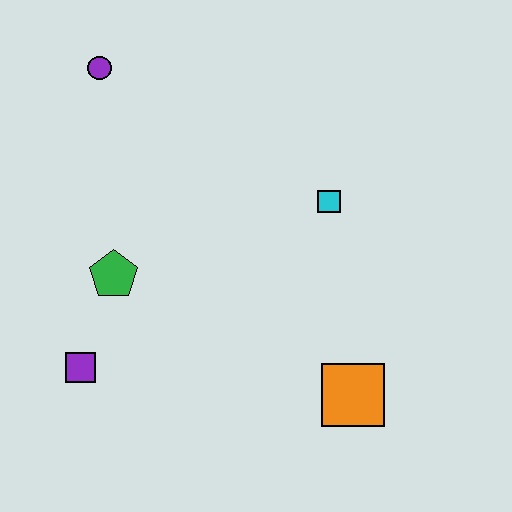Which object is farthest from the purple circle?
The orange square is farthest from the purple circle.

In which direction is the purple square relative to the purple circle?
The purple square is below the purple circle.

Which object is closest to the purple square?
The green pentagon is closest to the purple square.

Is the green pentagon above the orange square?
Yes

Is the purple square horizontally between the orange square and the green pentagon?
No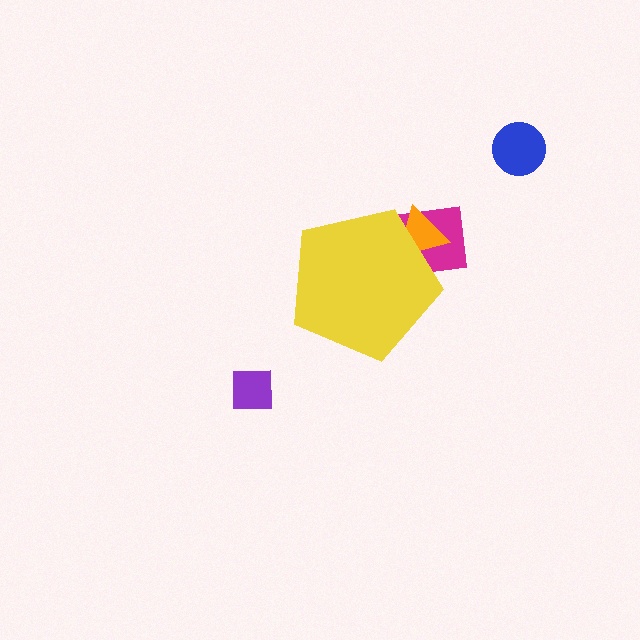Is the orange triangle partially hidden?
Yes, the orange triangle is partially hidden behind the yellow pentagon.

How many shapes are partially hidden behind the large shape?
2 shapes are partially hidden.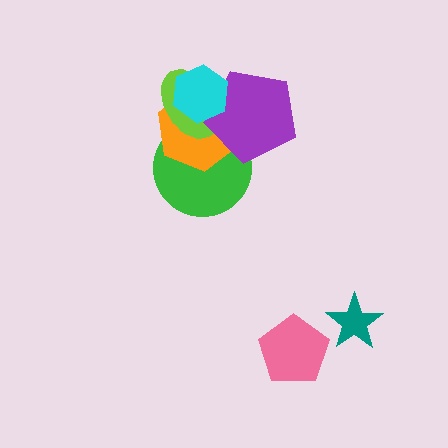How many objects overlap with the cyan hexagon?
3 objects overlap with the cyan hexagon.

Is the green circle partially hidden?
Yes, it is partially covered by another shape.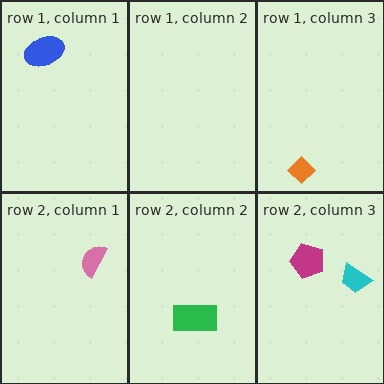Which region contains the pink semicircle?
The row 2, column 1 region.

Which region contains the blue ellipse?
The row 1, column 1 region.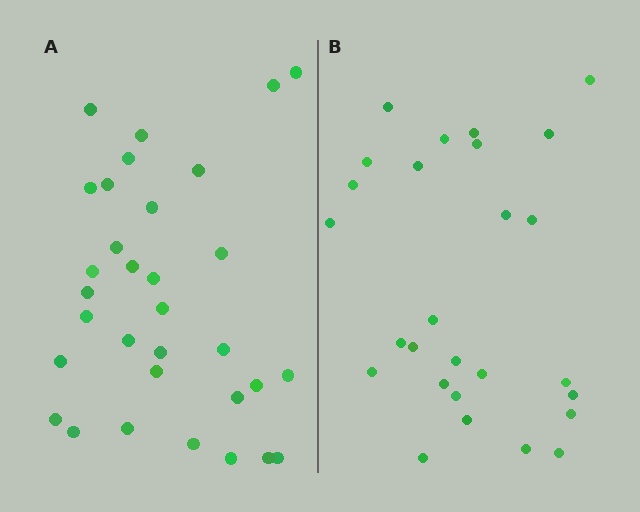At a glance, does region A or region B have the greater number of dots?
Region A (the left region) has more dots.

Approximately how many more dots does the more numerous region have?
Region A has about 5 more dots than region B.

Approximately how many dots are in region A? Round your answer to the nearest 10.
About 30 dots. (The exact count is 32, which rounds to 30.)